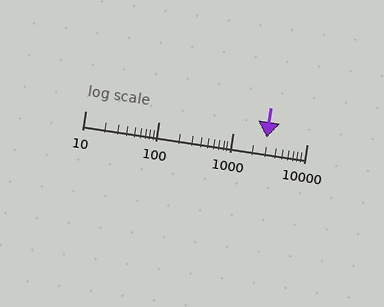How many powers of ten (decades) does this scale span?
The scale spans 3 decades, from 10 to 10000.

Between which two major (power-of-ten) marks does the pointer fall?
The pointer is between 1000 and 10000.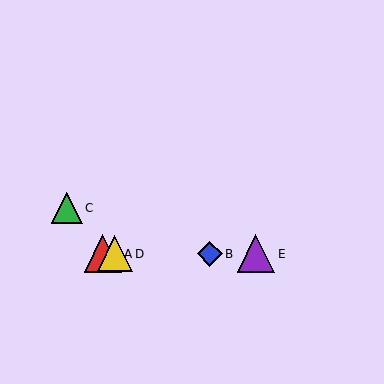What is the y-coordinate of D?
Object D is at y≈254.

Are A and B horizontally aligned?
Yes, both are at y≈254.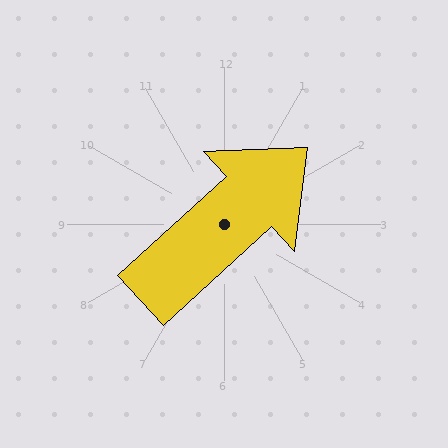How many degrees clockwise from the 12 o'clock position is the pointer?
Approximately 47 degrees.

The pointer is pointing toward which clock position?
Roughly 2 o'clock.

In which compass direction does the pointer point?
Northeast.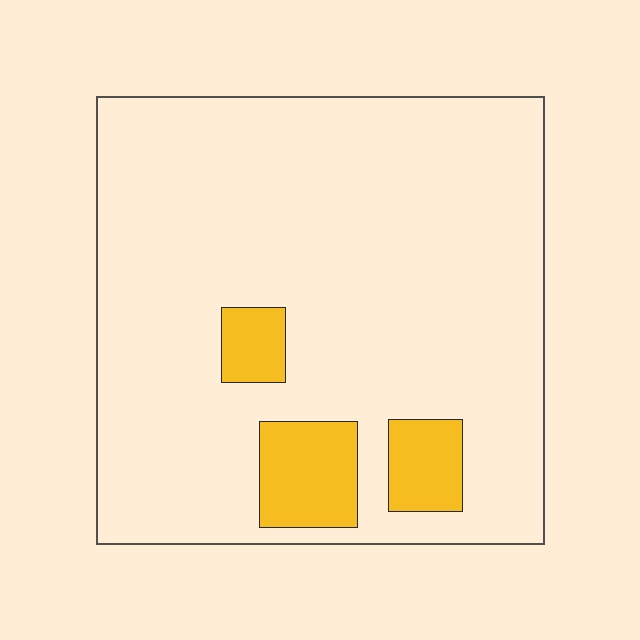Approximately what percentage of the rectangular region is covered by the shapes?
Approximately 10%.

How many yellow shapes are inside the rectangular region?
3.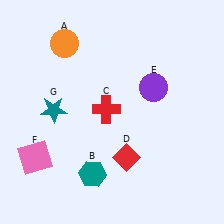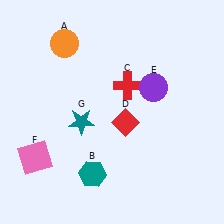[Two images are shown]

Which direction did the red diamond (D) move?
The red diamond (D) moved up.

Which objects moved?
The objects that moved are: the red cross (C), the red diamond (D), the teal star (G).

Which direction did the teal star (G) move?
The teal star (G) moved right.